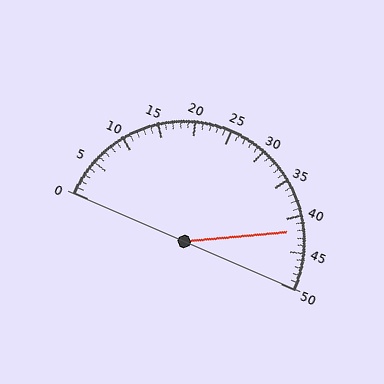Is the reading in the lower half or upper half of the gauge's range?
The reading is in the upper half of the range (0 to 50).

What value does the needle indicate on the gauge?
The needle indicates approximately 42.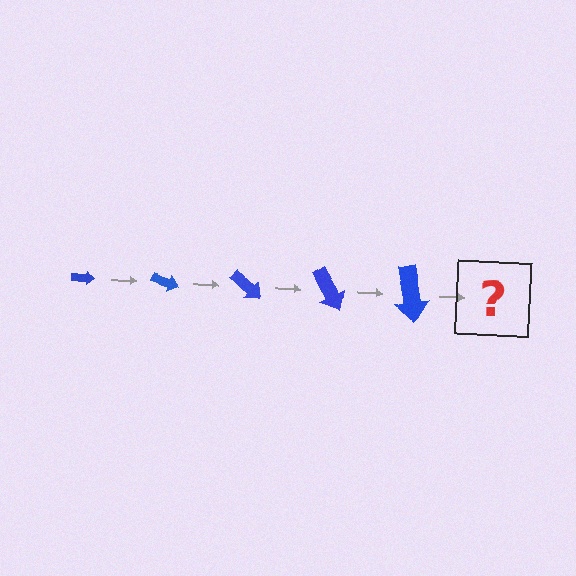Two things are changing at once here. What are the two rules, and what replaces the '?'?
The two rules are that the arrow grows larger each step and it rotates 20 degrees each step. The '?' should be an arrow, larger than the previous one and rotated 100 degrees from the start.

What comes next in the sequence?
The next element should be an arrow, larger than the previous one and rotated 100 degrees from the start.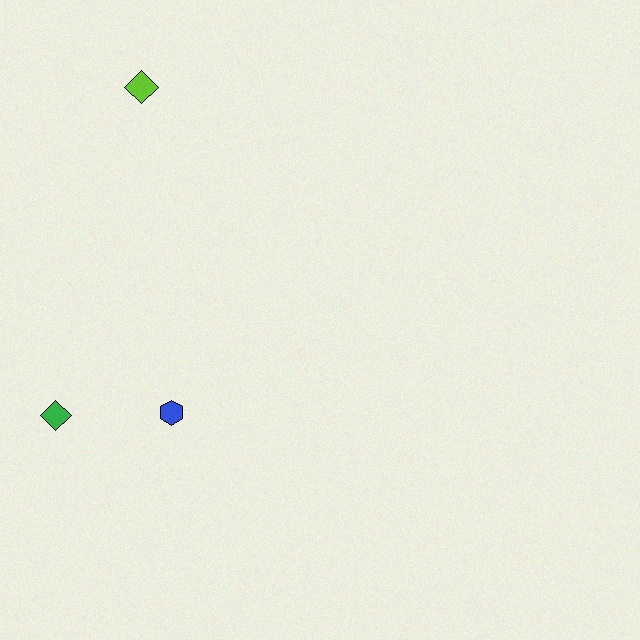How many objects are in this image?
There are 3 objects.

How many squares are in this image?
There are no squares.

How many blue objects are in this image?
There is 1 blue object.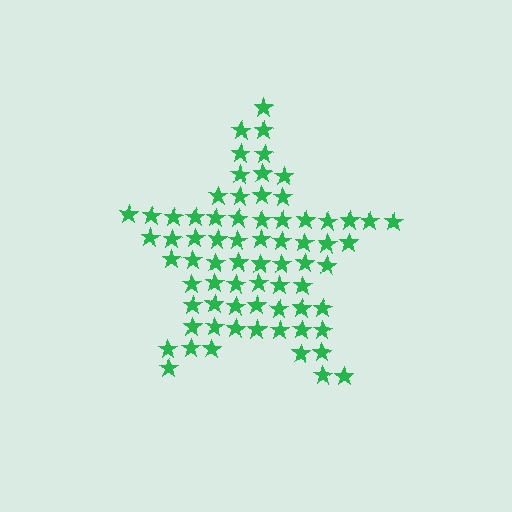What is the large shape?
The large shape is a star.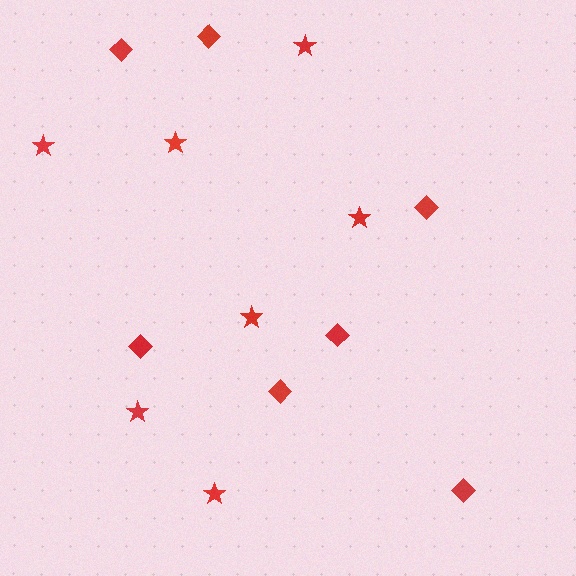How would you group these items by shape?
There are 2 groups: one group of diamonds (7) and one group of stars (7).